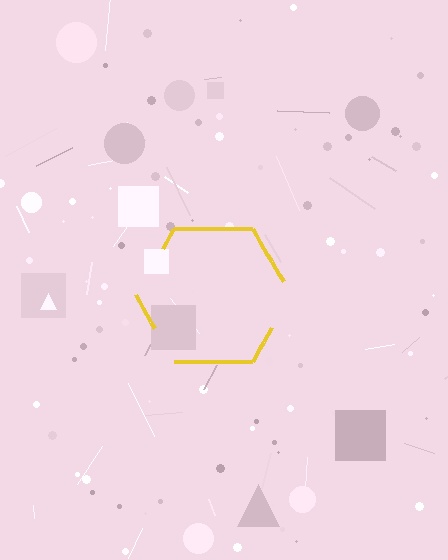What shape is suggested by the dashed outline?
The dashed outline suggests a hexagon.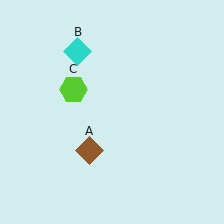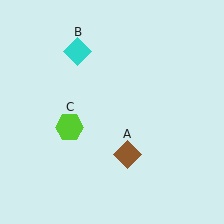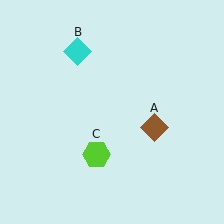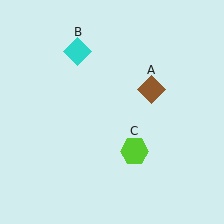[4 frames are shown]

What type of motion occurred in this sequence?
The brown diamond (object A), lime hexagon (object C) rotated counterclockwise around the center of the scene.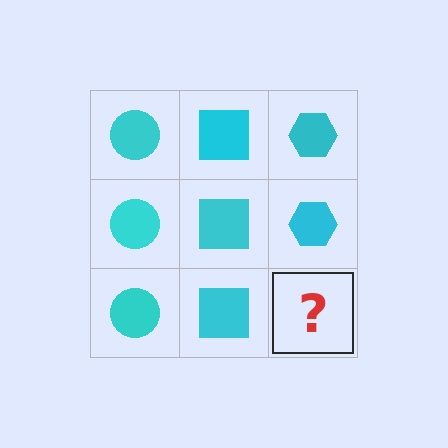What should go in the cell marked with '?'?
The missing cell should contain a cyan hexagon.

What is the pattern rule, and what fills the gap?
The rule is that each column has a consistent shape. The gap should be filled with a cyan hexagon.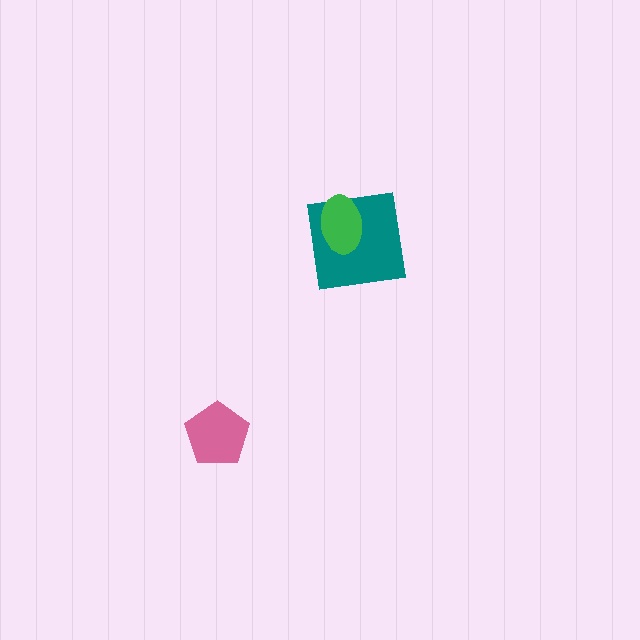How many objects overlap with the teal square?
1 object overlaps with the teal square.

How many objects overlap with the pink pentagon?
0 objects overlap with the pink pentagon.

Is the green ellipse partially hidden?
No, no other shape covers it.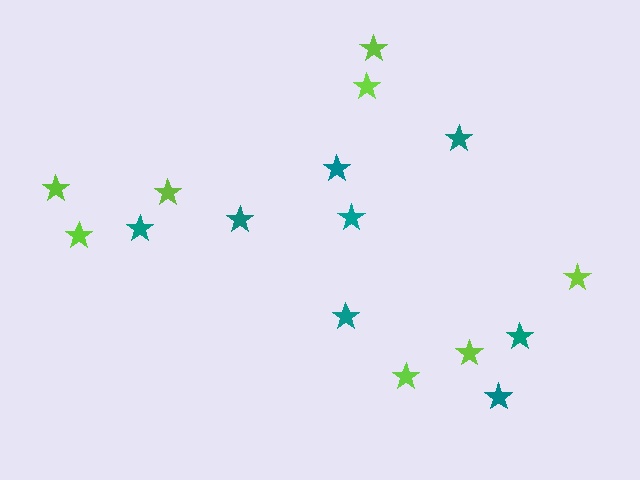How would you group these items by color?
There are 2 groups: one group of teal stars (8) and one group of lime stars (8).